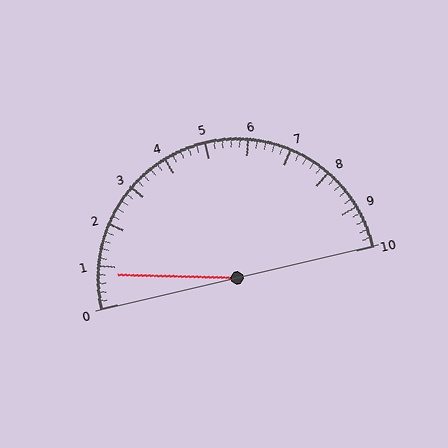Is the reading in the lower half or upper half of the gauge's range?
The reading is in the lower half of the range (0 to 10).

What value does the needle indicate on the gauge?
The needle indicates approximately 0.8.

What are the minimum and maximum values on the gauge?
The gauge ranges from 0 to 10.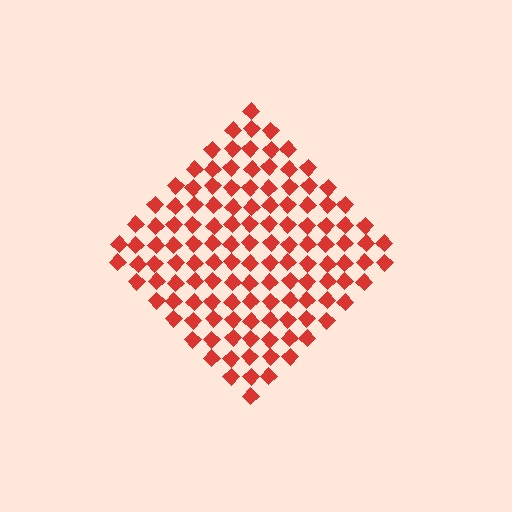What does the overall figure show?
The overall figure shows a diamond.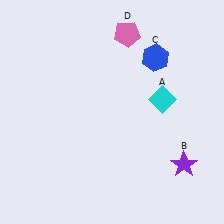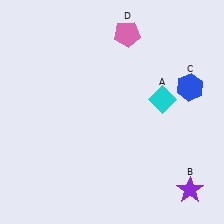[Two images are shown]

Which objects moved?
The objects that moved are: the purple star (B), the blue hexagon (C).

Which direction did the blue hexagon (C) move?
The blue hexagon (C) moved right.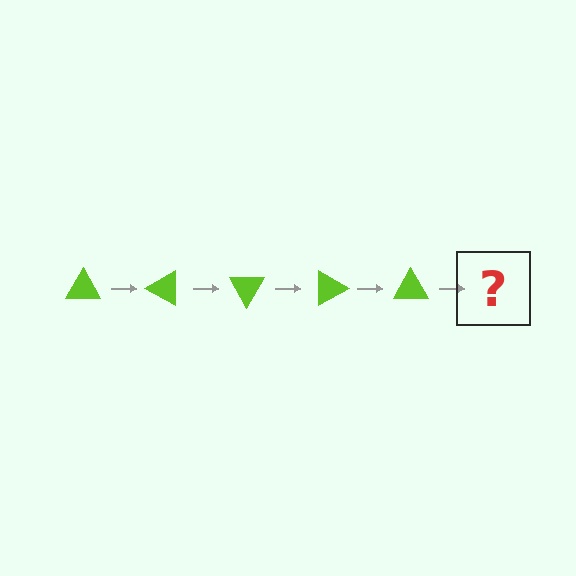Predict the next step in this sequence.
The next step is a lime triangle rotated 150 degrees.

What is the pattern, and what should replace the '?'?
The pattern is that the triangle rotates 30 degrees each step. The '?' should be a lime triangle rotated 150 degrees.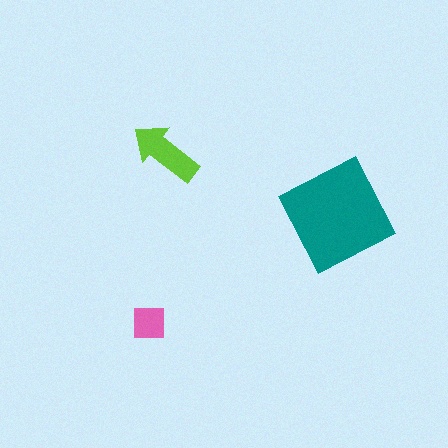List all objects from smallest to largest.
The pink square, the lime arrow, the teal diamond.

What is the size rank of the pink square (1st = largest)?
3rd.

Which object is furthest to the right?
The teal diamond is rightmost.